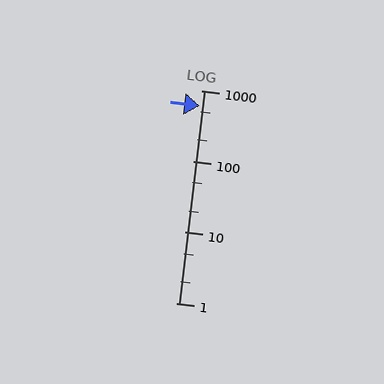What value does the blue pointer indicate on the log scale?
The pointer indicates approximately 600.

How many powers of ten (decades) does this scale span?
The scale spans 3 decades, from 1 to 1000.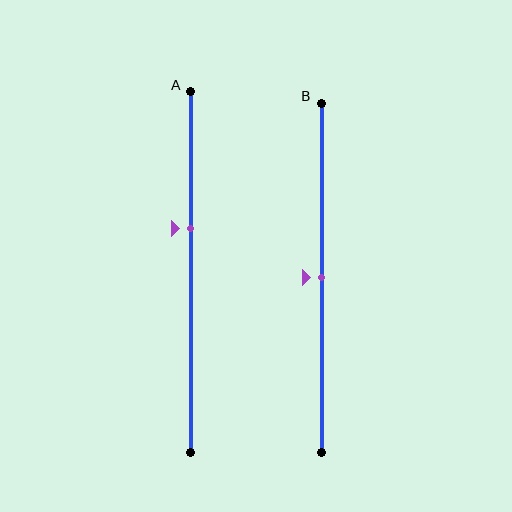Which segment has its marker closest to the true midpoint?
Segment B has its marker closest to the true midpoint.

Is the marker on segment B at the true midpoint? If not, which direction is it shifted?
Yes, the marker on segment B is at the true midpoint.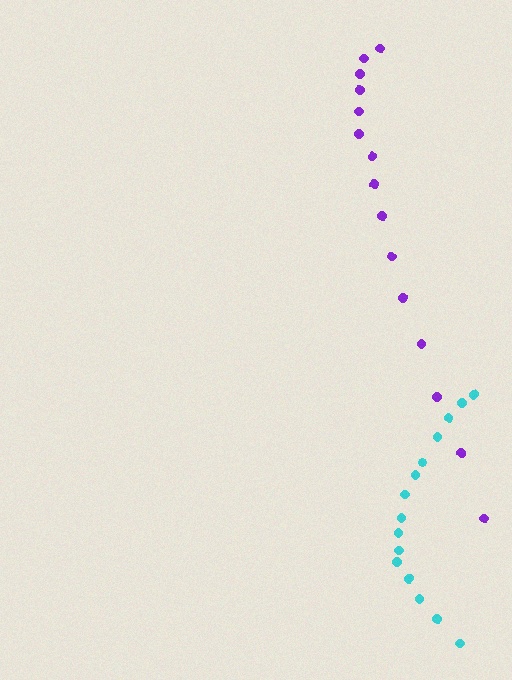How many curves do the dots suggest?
There are 2 distinct paths.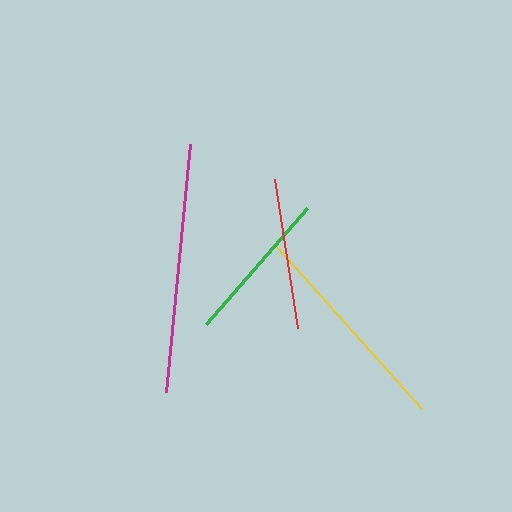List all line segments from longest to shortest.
From longest to shortest: magenta, yellow, green, red.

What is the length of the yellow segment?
The yellow segment is approximately 217 pixels long.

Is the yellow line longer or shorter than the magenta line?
The magenta line is longer than the yellow line.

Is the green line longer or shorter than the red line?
The green line is longer than the red line.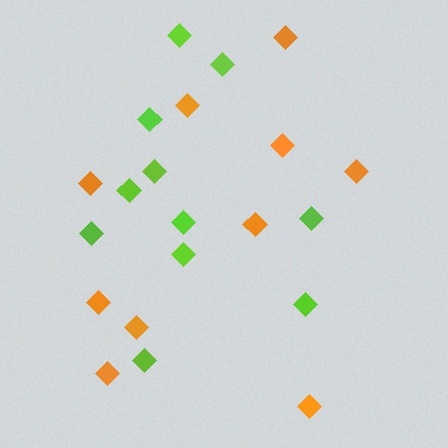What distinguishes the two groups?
There are 2 groups: one group of lime diamonds (11) and one group of orange diamonds (10).